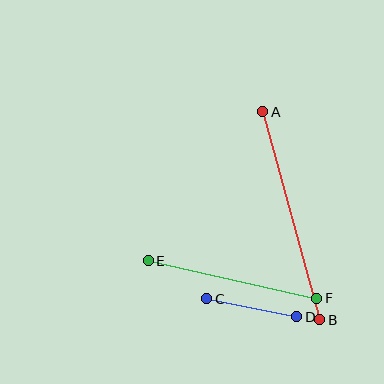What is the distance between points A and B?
The distance is approximately 215 pixels.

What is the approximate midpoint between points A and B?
The midpoint is at approximately (291, 216) pixels.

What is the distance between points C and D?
The distance is approximately 92 pixels.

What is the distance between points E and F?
The distance is approximately 173 pixels.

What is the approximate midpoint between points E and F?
The midpoint is at approximately (232, 280) pixels.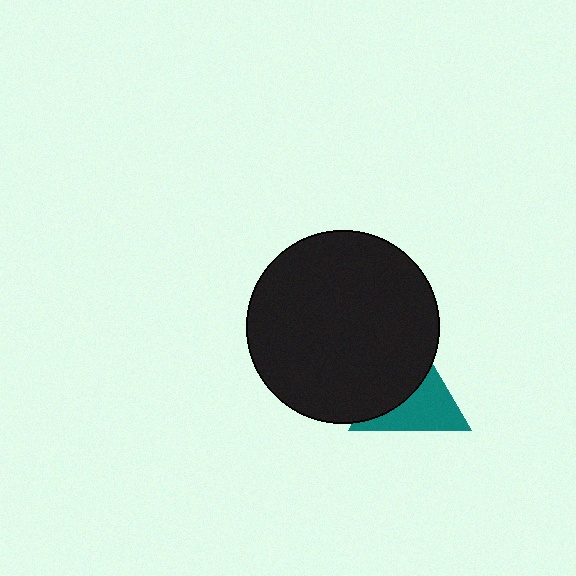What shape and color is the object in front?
The object in front is a black circle.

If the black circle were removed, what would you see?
You would see the complete teal triangle.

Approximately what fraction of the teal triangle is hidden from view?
Roughly 48% of the teal triangle is hidden behind the black circle.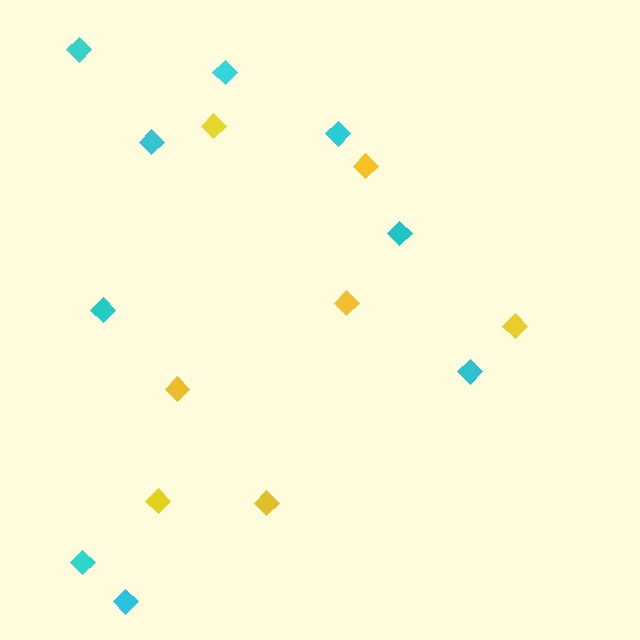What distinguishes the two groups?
There are 2 groups: one group of yellow diamonds (7) and one group of cyan diamonds (9).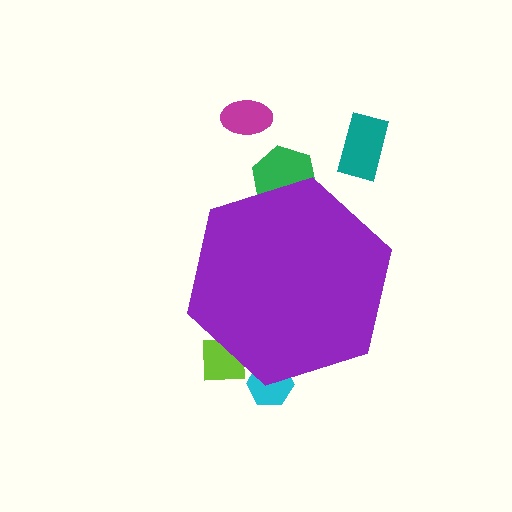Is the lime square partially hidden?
Yes, the lime square is partially hidden behind the purple hexagon.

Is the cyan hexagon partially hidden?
Yes, the cyan hexagon is partially hidden behind the purple hexagon.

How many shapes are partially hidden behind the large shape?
3 shapes are partially hidden.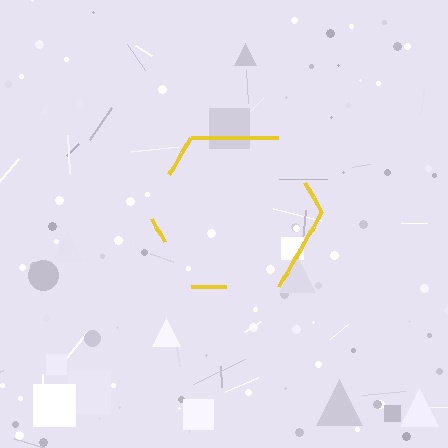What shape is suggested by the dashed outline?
The dashed outline suggests a hexagon.